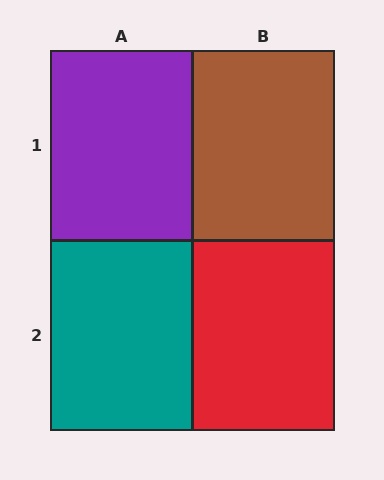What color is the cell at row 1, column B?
Brown.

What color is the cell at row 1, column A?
Purple.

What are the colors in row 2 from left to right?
Teal, red.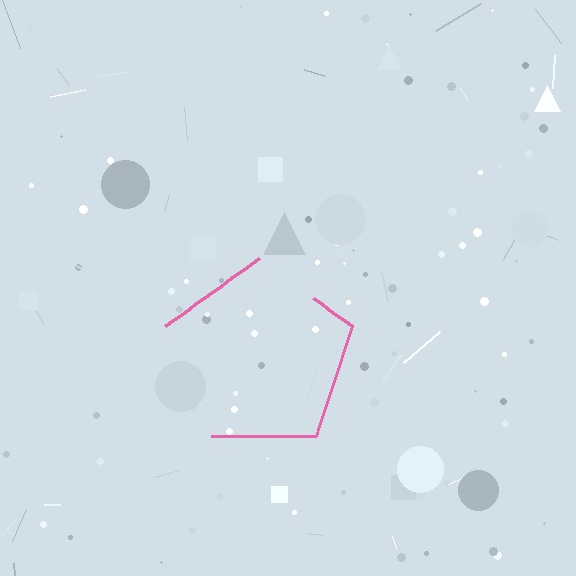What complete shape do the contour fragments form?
The contour fragments form a pentagon.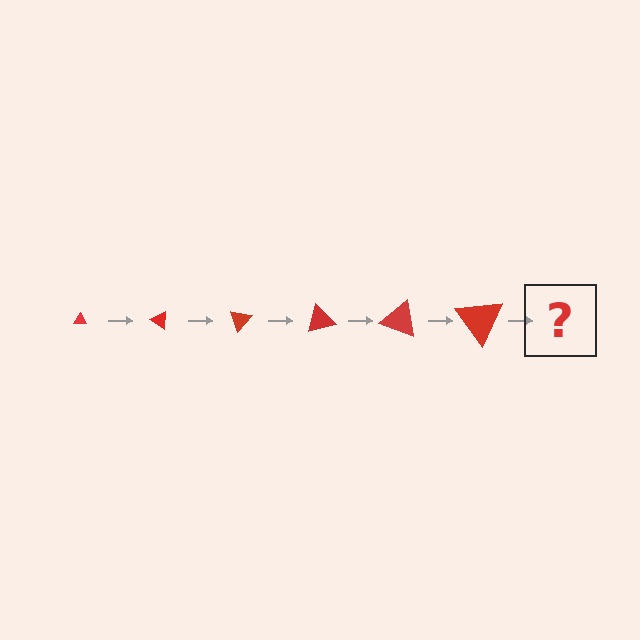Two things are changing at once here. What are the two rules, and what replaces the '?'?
The two rules are that the triangle grows larger each step and it rotates 35 degrees each step. The '?' should be a triangle, larger than the previous one and rotated 210 degrees from the start.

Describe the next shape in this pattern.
It should be a triangle, larger than the previous one and rotated 210 degrees from the start.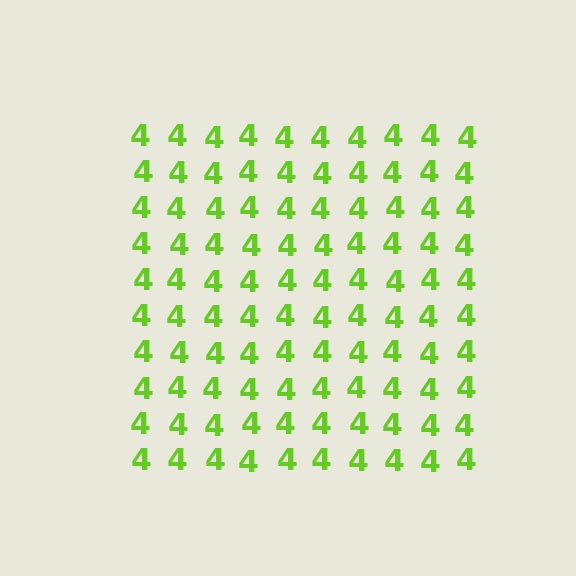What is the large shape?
The large shape is a square.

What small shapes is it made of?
It is made of small digit 4's.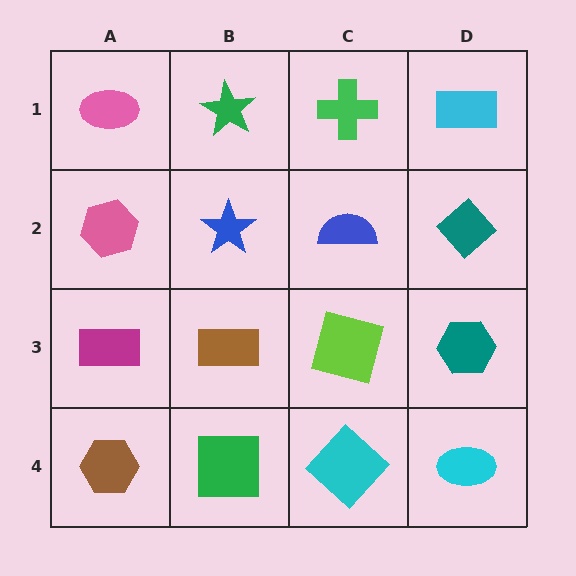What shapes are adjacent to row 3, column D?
A teal diamond (row 2, column D), a cyan ellipse (row 4, column D), a lime square (row 3, column C).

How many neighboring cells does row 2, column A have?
3.